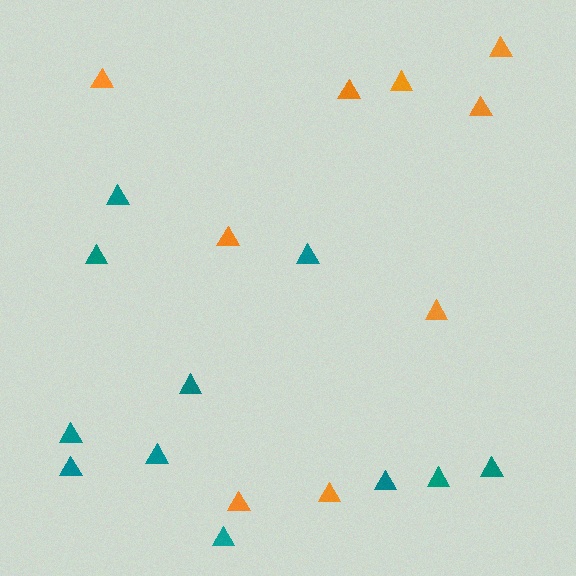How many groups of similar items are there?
There are 2 groups: one group of orange triangles (9) and one group of teal triangles (11).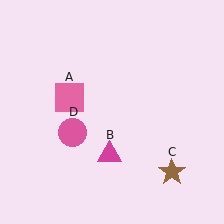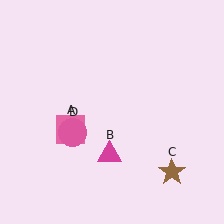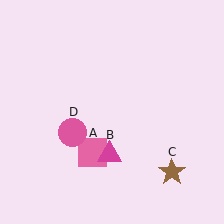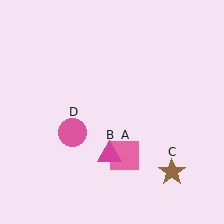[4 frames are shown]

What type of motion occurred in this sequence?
The pink square (object A) rotated counterclockwise around the center of the scene.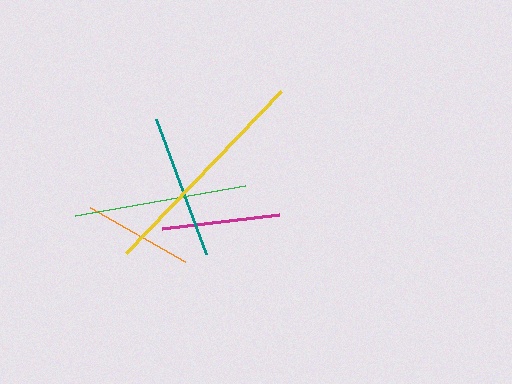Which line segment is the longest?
The yellow line is the longest at approximately 225 pixels.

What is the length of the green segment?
The green segment is approximately 173 pixels long.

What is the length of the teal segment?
The teal segment is approximately 144 pixels long.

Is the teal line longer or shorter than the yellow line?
The yellow line is longer than the teal line.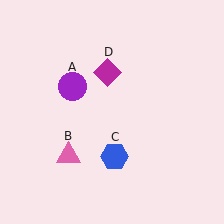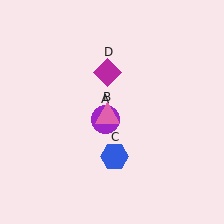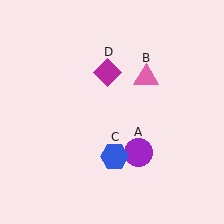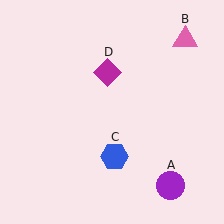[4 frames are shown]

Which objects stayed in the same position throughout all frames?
Blue hexagon (object C) and magenta diamond (object D) remained stationary.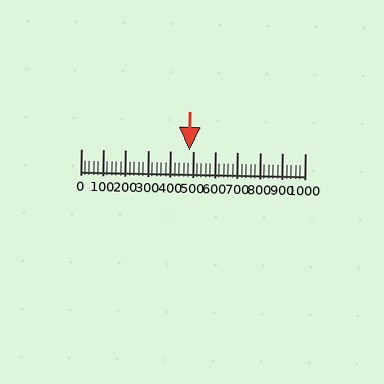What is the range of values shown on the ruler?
The ruler shows values from 0 to 1000.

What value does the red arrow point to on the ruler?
The red arrow points to approximately 484.